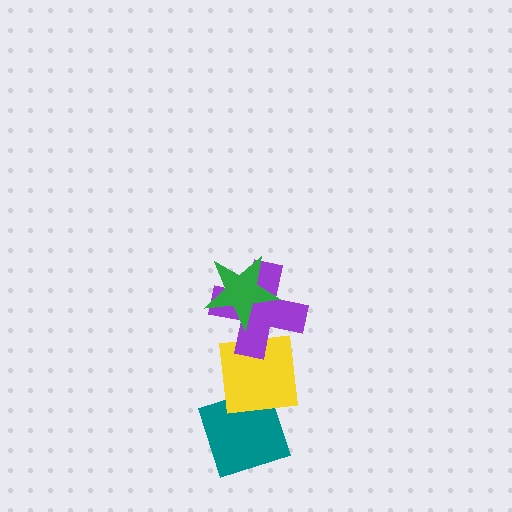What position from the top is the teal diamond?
The teal diamond is 4th from the top.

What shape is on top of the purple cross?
The green star is on top of the purple cross.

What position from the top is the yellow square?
The yellow square is 3rd from the top.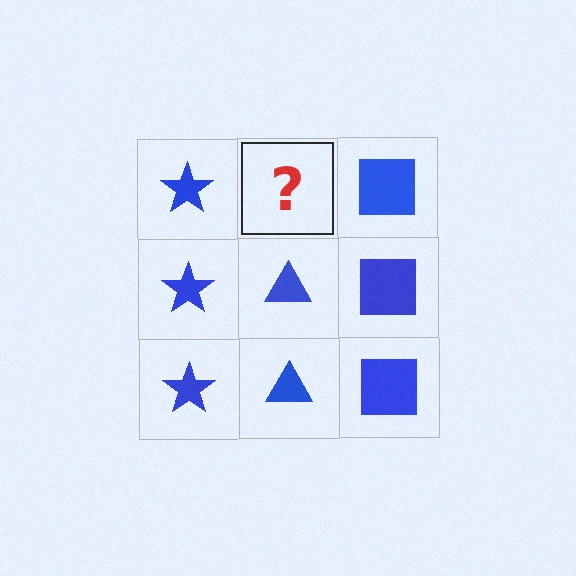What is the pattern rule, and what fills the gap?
The rule is that each column has a consistent shape. The gap should be filled with a blue triangle.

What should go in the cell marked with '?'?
The missing cell should contain a blue triangle.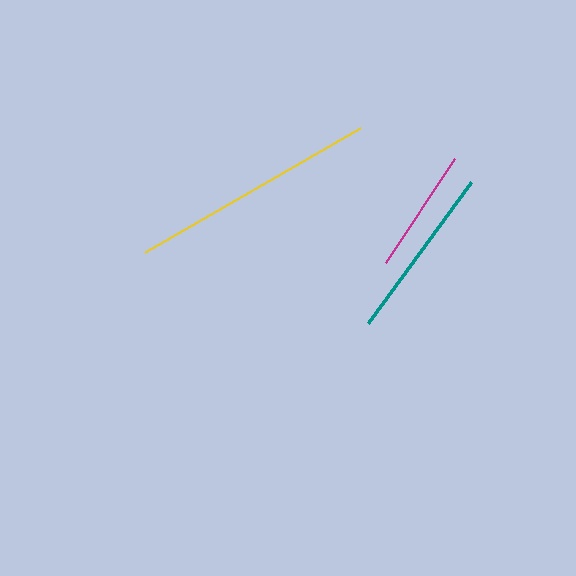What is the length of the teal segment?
The teal segment is approximately 175 pixels long.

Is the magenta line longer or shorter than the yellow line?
The yellow line is longer than the magenta line.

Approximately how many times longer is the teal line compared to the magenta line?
The teal line is approximately 1.4 times the length of the magenta line.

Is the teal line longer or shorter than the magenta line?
The teal line is longer than the magenta line.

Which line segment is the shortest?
The magenta line is the shortest at approximately 125 pixels.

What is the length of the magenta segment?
The magenta segment is approximately 125 pixels long.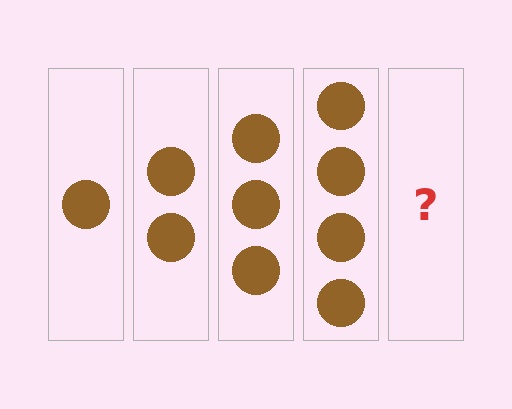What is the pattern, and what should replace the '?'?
The pattern is that each step adds one more circle. The '?' should be 5 circles.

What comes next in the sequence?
The next element should be 5 circles.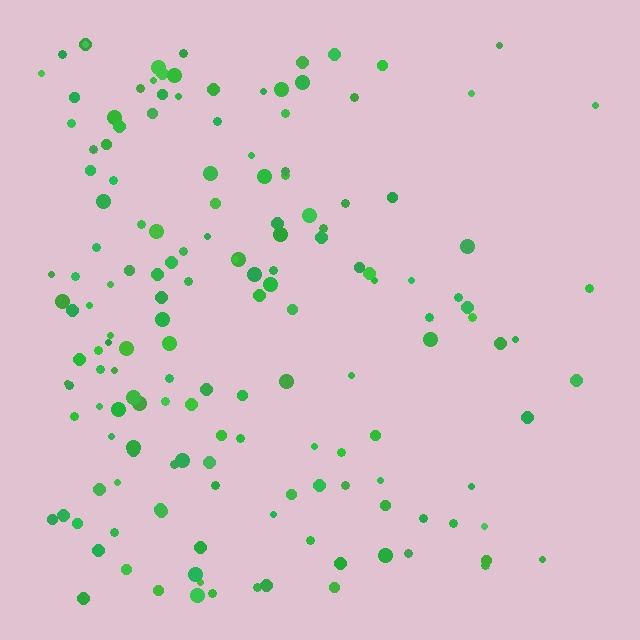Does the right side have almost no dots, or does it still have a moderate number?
Still a moderate number, just noticeably fewer than the left.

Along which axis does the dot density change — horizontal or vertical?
Horizontal.